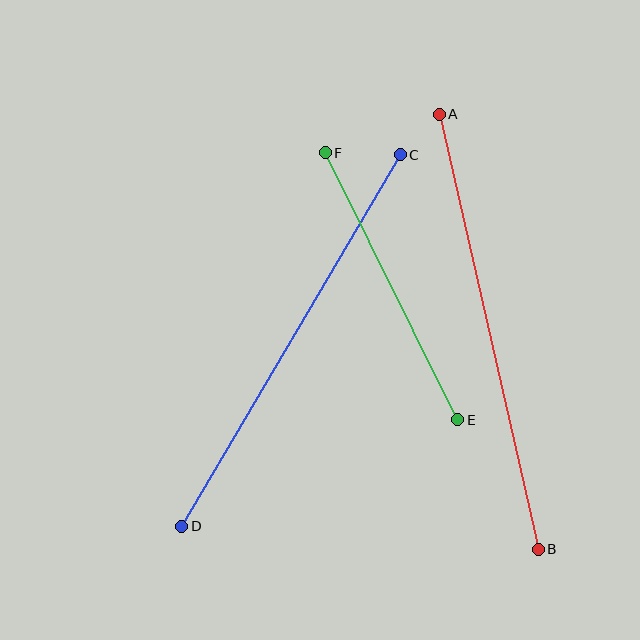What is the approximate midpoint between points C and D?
The midpoint is at approximately (291, 340) pixels.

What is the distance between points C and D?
The distance is approximately 431 pixels.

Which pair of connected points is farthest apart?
Points A and B are farthest apart.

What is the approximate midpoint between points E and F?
The midpoint is at approximately (391, 286) pixels.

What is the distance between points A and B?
The distance is approximately 446 pixels.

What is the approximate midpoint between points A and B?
The midpoint is at approximately (489, 332) pixels.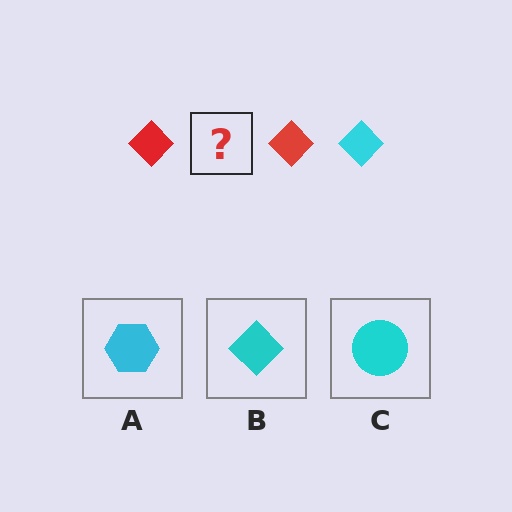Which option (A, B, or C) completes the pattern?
B.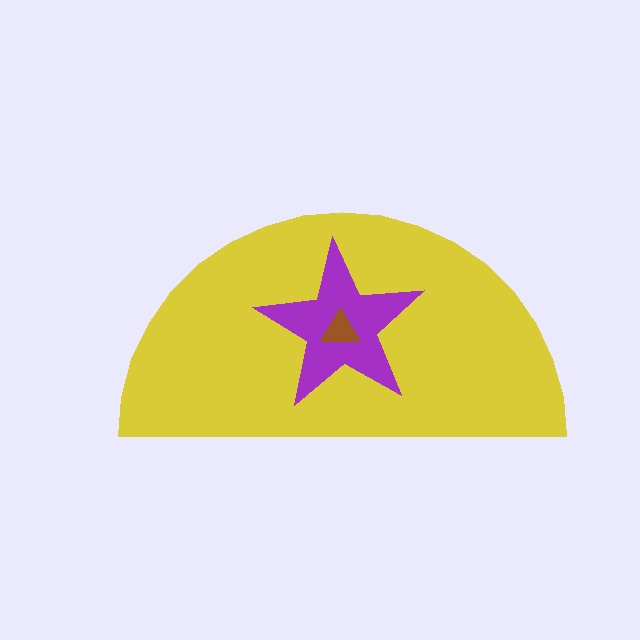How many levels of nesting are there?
3.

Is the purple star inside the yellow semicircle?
Yes.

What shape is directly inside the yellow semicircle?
The purple star.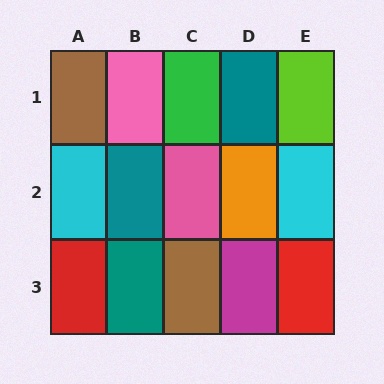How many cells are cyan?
2 cells are cyan.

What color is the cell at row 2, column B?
Teal.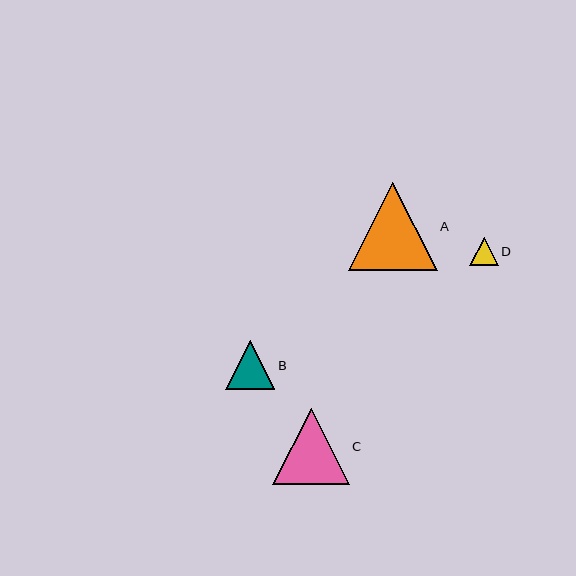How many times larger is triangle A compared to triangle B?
Triangle A is approximately 1.8 times the size of triangle B.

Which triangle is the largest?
Triangle A is the largest with a size of approximately 89 pixels.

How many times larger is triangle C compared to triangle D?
Triangle C is approximately 2.7 times the size of triangle D.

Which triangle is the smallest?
Triangle D is the smallest with a size of approximately 28 pixels.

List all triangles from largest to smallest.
From largest to smallest: A, C, B, D.